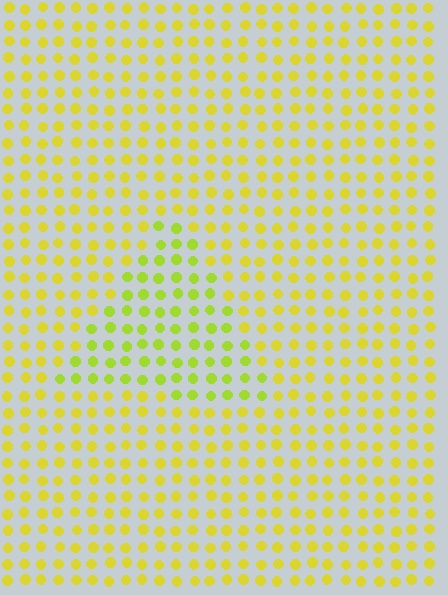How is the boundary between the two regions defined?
The boundary is defined purely by a slight shift in hue (about 22 degrees). Spacing, size, and orientation are identical on both sides.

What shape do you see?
I see a triangle.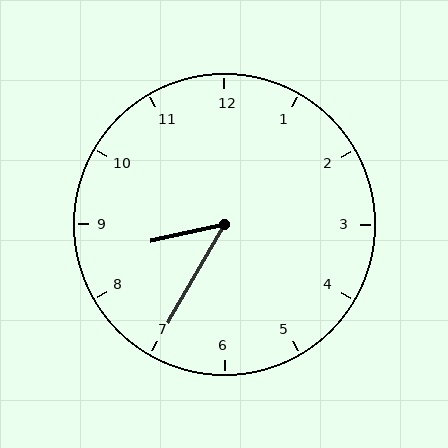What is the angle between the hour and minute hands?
Approximately 48 degrees.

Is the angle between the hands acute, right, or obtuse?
It is acute.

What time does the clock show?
8:35.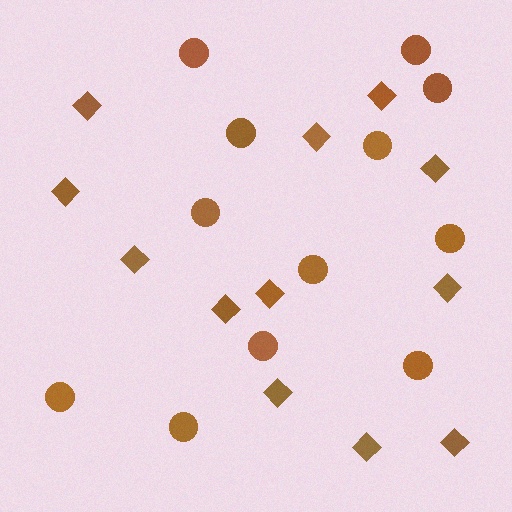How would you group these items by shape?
There are 2 groups: one group of diamonds (12) and one group of circles (12).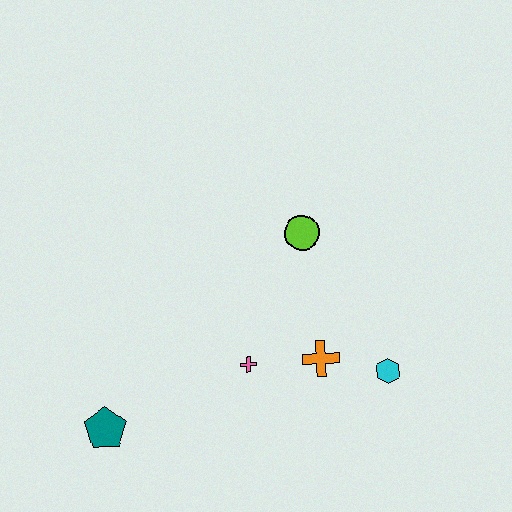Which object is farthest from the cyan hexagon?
The teal pentagon is farthest from the cyan hexagon.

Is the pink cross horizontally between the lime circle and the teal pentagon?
Yes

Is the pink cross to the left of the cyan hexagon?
Yes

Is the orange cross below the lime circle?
Yes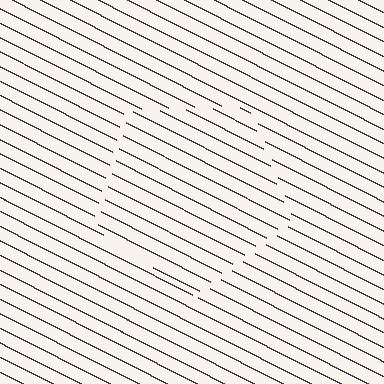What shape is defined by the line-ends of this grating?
An illusory pentagon. The interior of the shape contains the same grating, shifted by half a period — the contour is defined by the phase discontinuity where line-ends from the inner and outer gratings abut.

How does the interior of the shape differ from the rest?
The interior of the shape contains the same grating, shifted by half a period — the contour is defined by the phase discontinuity where line-ends from the inner and outer gratings abut.